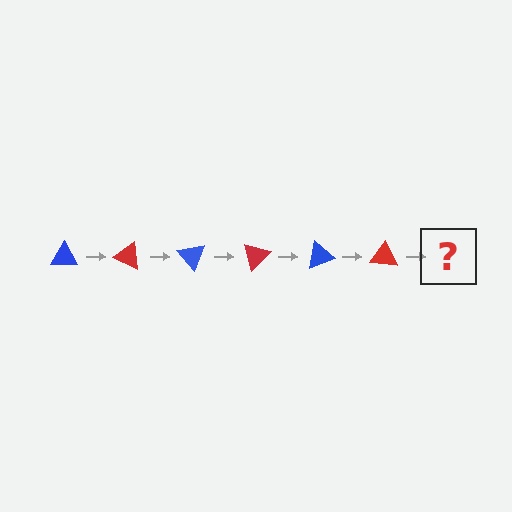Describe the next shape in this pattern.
It should be a blue triangle, rotated 150 degrees from the start.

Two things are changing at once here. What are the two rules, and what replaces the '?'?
The two rules are that it rotates 25 degrees each step and the color cycles through blue and red. The '?' should be a blue triangle, rotated 150 degrees from the start.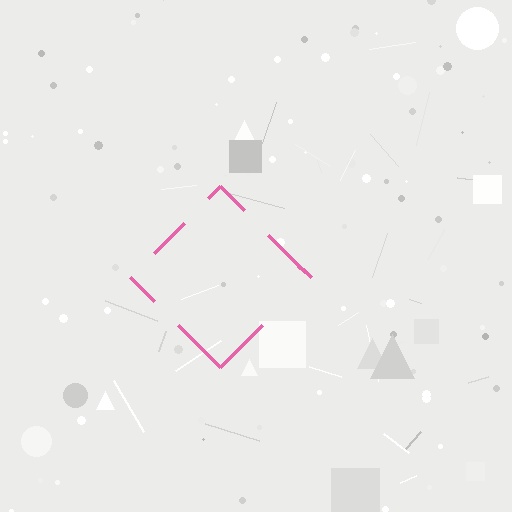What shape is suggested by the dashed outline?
The dashed outline suggests a diamond.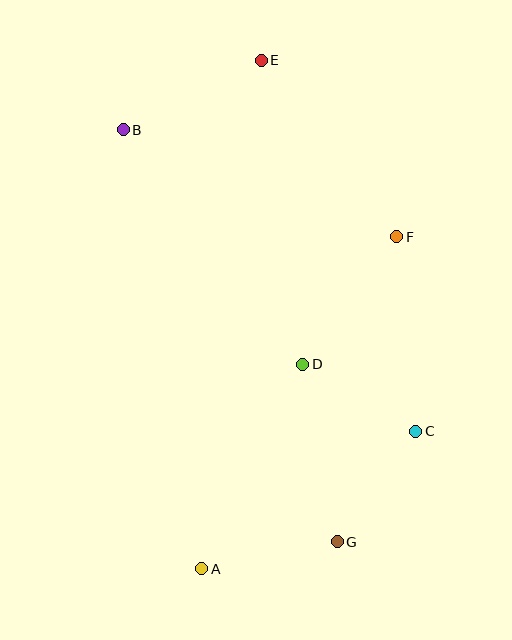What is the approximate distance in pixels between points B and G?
The distance between B and G is approximately 464 pixels.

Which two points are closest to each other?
Points C and D are closest to each other.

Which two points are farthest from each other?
Points A and E are farthest from each other.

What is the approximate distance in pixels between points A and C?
The distance between A and C is approximately 254 pixels.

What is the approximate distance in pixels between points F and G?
The distance between F and G is approximately 311 pixels.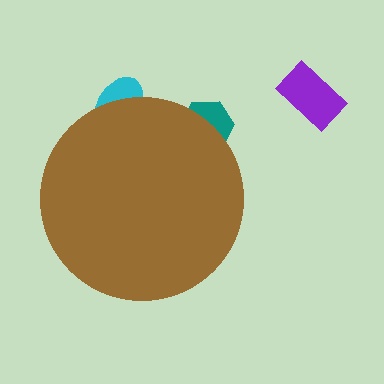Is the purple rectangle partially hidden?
No, the purple rectangle is fully visible.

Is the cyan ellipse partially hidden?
Yes, the cyan ellipse is partially hidden behind the brown circle.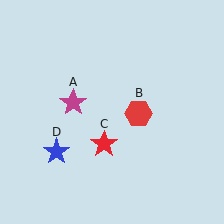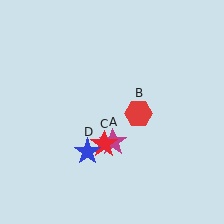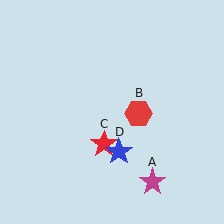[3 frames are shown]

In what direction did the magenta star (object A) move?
The magenta star (object A) moved down and to the right.